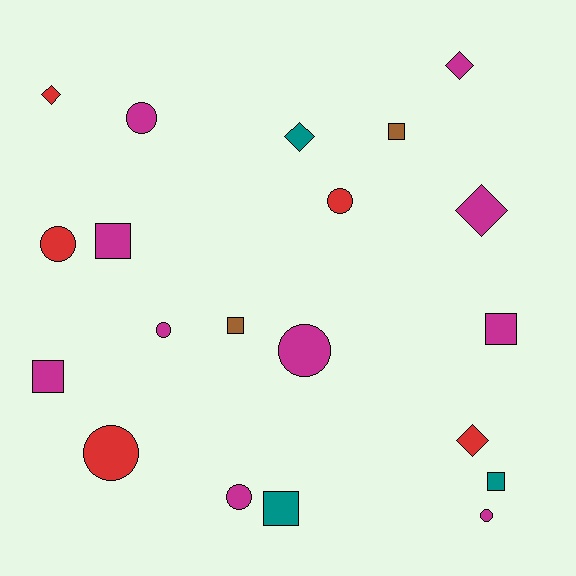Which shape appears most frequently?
Circle, with 8 objects.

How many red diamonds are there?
There are 2 red diamonds.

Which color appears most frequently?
Magenta, with 10 objects.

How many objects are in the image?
There are 20 objects.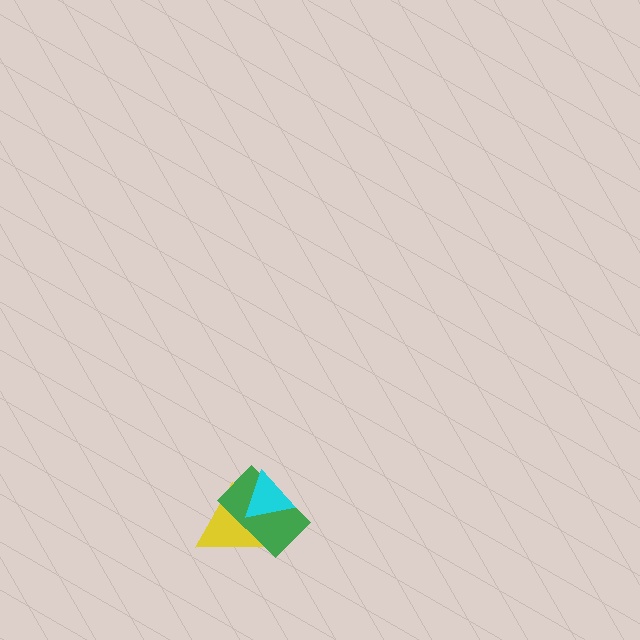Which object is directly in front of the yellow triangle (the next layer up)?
The green rectangle is directly in front of the yellow triangle.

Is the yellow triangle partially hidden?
Yes, it is partially covered by another shape.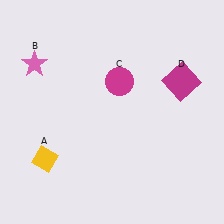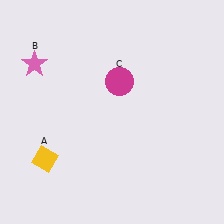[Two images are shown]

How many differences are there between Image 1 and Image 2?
There is 1 difference between the two images.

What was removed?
The magenta square (D) was removed in Image 2.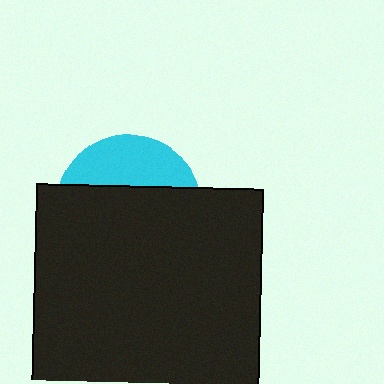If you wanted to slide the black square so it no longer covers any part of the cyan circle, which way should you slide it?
Slide it down — that is the most direct way to separate the two shapes.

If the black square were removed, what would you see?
You would see the complete cyan circle.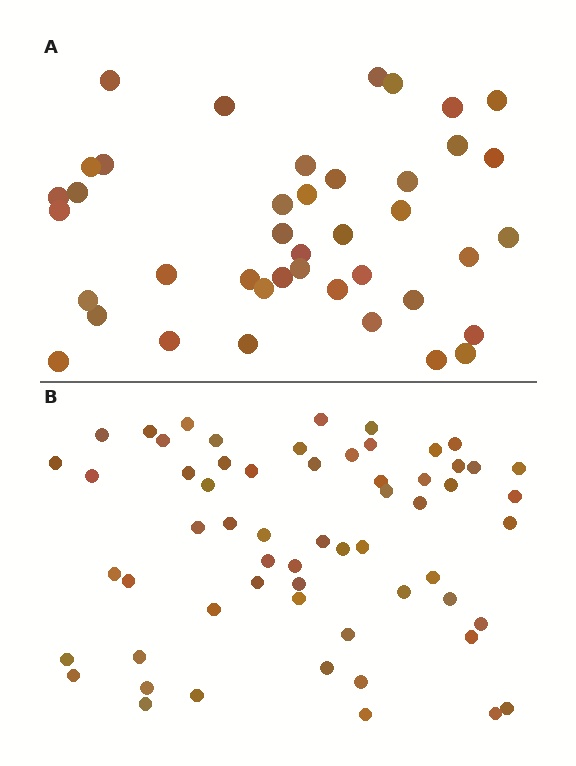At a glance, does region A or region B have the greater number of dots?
Region B (the bottom region) has more dots.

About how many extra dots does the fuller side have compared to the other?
Region B has approximately 20 more dots than region A.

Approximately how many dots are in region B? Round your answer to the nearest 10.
About 60 dots.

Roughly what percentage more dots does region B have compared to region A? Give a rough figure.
About 45% more.